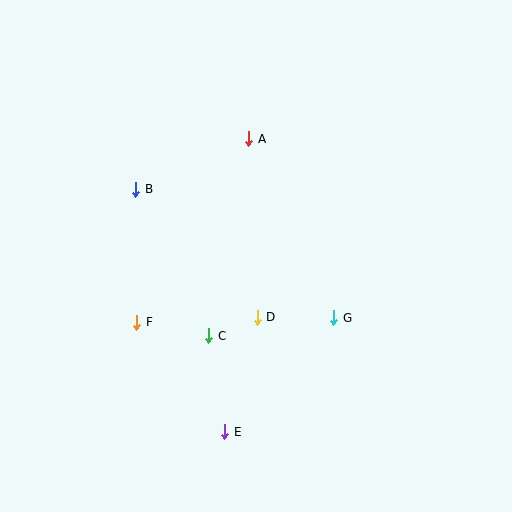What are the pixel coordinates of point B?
Point B is at (136, 189).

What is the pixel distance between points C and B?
The distance between C and B is 164 pixels.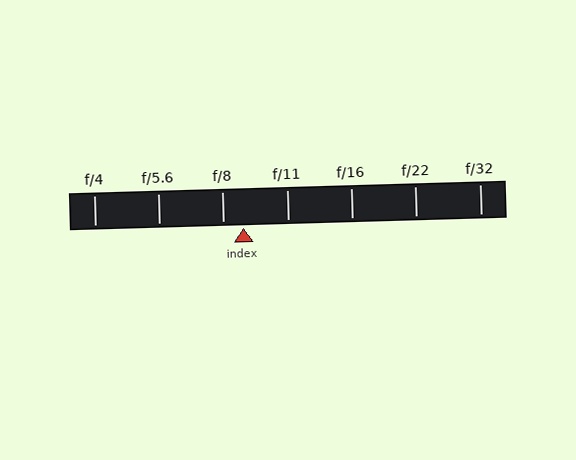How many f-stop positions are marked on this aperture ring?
There are 7 f-stop positions marked.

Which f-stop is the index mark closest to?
The index mark is closest to f/8.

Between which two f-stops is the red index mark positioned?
The index mark is between f/8 and f/11.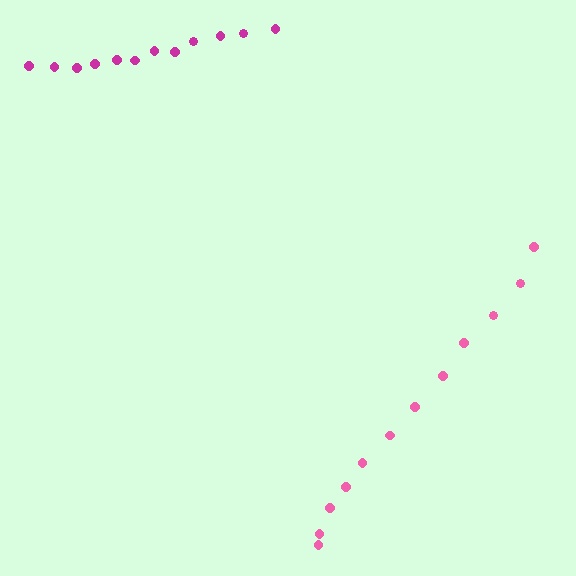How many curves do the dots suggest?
There are 2 distinct paths.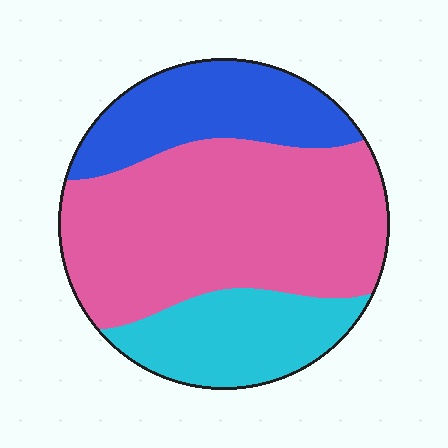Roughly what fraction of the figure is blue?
Blue covers roughly 25% of the figure.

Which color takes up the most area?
Pink, at roughly 55%.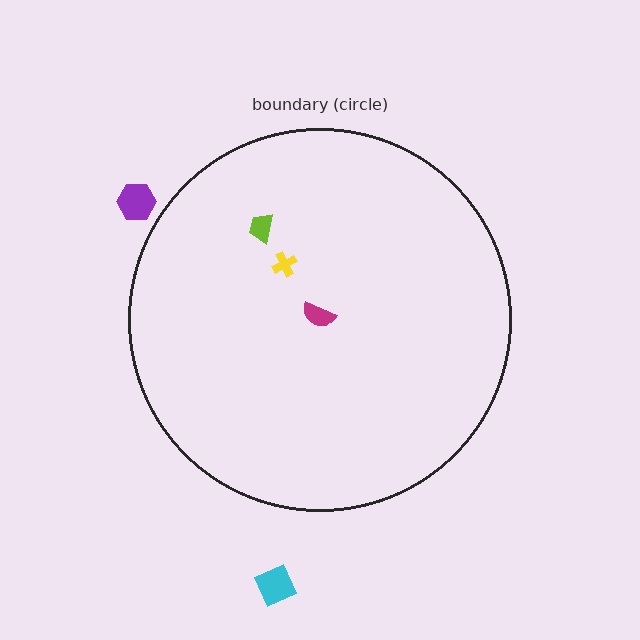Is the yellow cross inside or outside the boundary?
Inside.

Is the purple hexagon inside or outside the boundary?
Outside.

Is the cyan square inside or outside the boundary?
Outside.